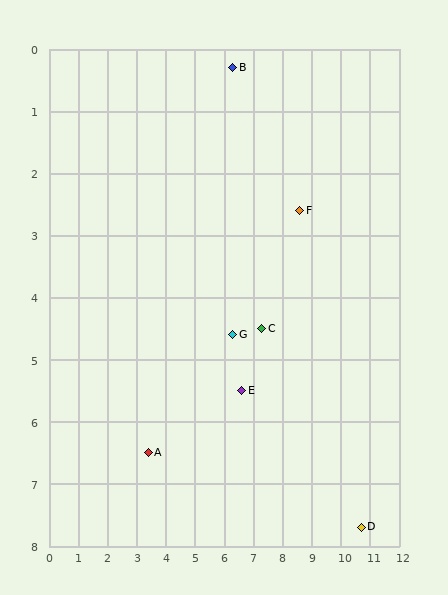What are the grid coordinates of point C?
Point C is at approximately (7.3, 4.5).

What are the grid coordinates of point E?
Point E is at approximately (6.6, 5.5).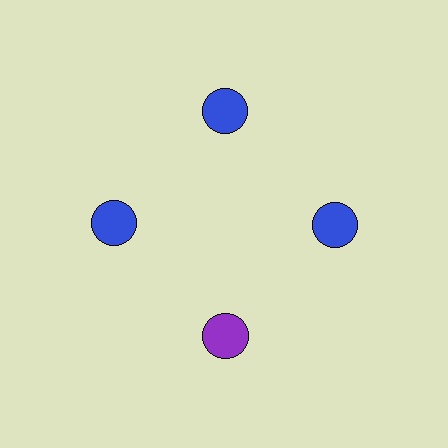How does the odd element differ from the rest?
It has a different color: purple instead of blue.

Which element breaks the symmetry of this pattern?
The purple circle at roughly the 6 o'clock position breaks the symmetry. All other shapes are blue circles.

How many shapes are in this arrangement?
There are 4 shapes arranged in a ring pattern.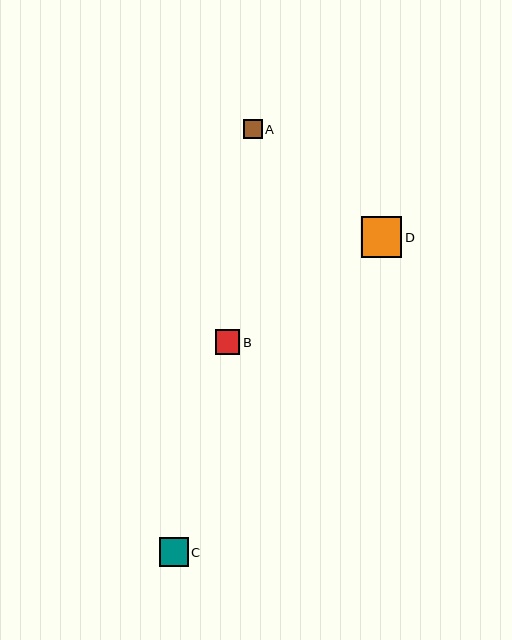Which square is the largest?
Square D is the largest with a size of approximately 41 pixels.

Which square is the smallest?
Square A is the smallest with a size of approximately 19 pixels.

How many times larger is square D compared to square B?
Square D is approximately 1.6 times the size of square B.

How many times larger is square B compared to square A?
Square B is approximately 1.3 times the size of square A.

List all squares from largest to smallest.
From largest to smallest: D, C, B, A.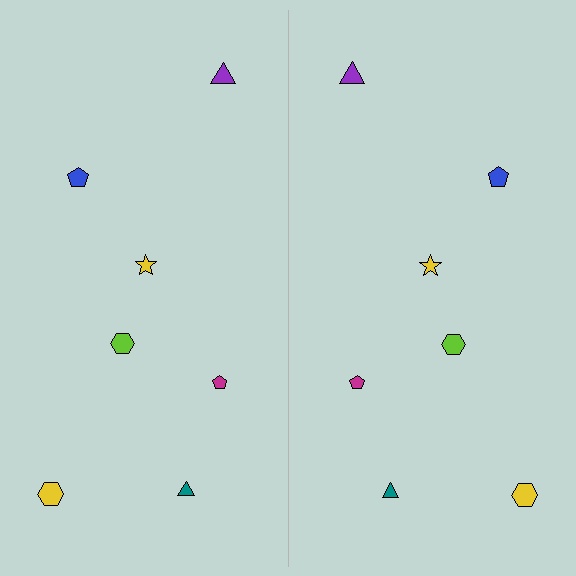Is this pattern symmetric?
Yes, this pattern has bilateral (reflection) symmetry.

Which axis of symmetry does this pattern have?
The pattern has a vertical axis of symmetry running through the center of the image.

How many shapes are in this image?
There are 14 shapes in this image.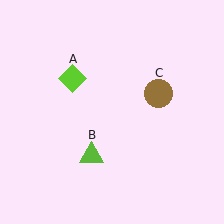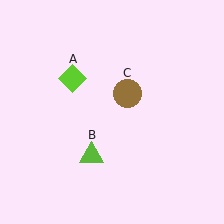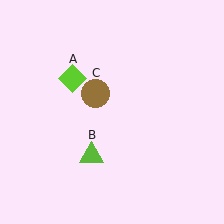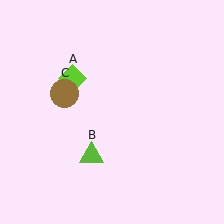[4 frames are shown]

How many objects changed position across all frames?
1 object changed position: brown circle (object C).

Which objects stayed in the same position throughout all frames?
Lime diamond (object A) and lime triangle (object B) remained stationary.